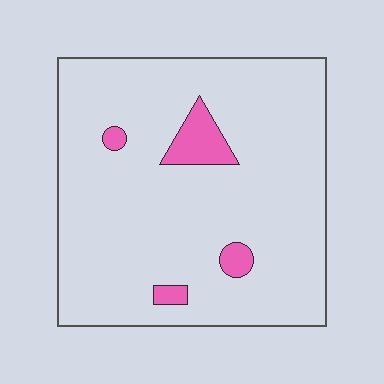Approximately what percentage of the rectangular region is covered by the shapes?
Approximately 5%.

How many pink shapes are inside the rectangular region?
4.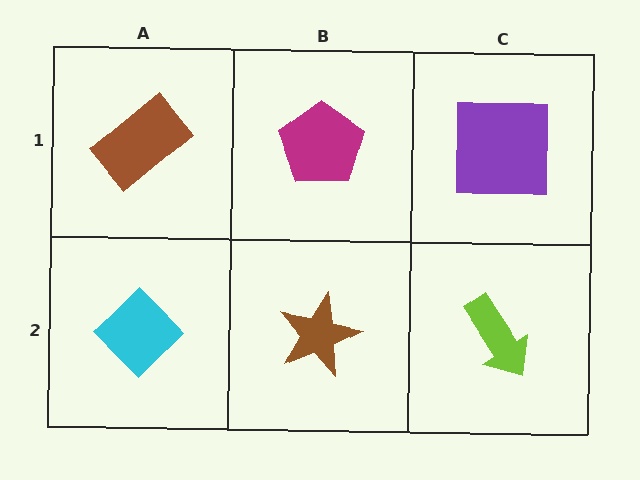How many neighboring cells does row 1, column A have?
2.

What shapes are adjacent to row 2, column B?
A magenta pentagon (row 1, column B), a cyan diamond (row 2, column A), a lime arrow (row 2, column C).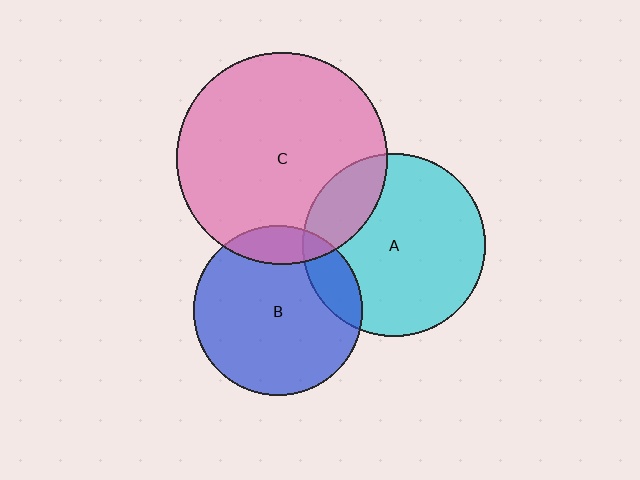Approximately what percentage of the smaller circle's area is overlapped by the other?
Approximately 15%.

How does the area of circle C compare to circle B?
Approximately 1.6 times.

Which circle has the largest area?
Circle C (pink).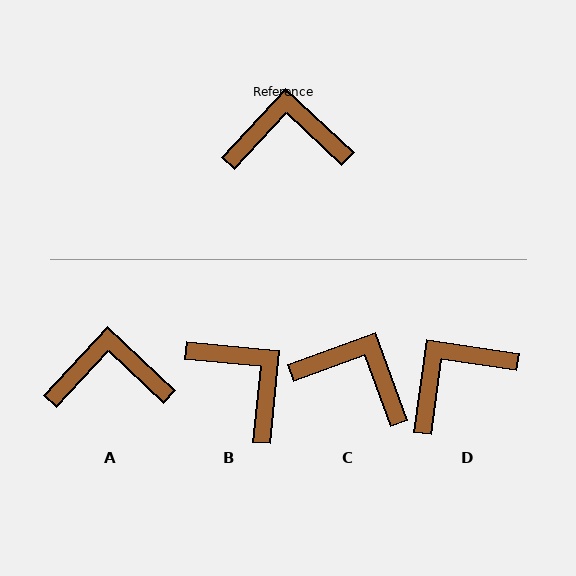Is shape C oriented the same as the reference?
No, it is off by about 27 degrees.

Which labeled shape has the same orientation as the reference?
A.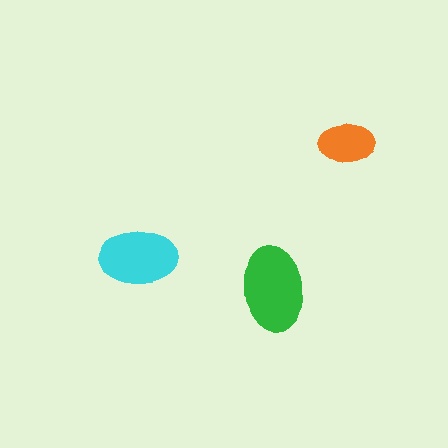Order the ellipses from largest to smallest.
the green one, the cyan one, the orange one.